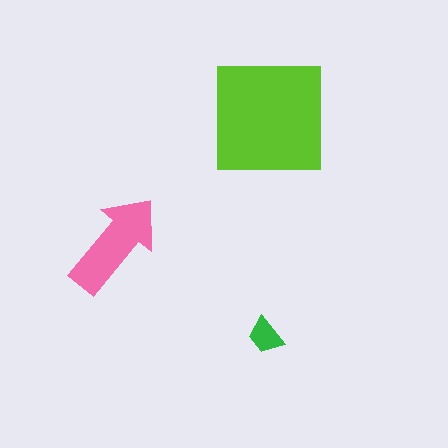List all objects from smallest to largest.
The green trapezoid, the pink arrow, the lime square.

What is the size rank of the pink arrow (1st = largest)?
2nd.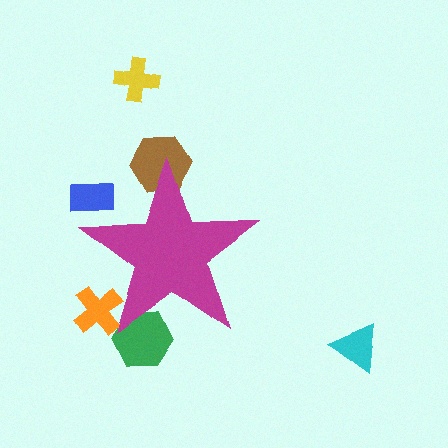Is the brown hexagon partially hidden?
Yes, the brown hexagon is partially hidden behind the magenta star.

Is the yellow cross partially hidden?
No, the yellow cross is fully visible.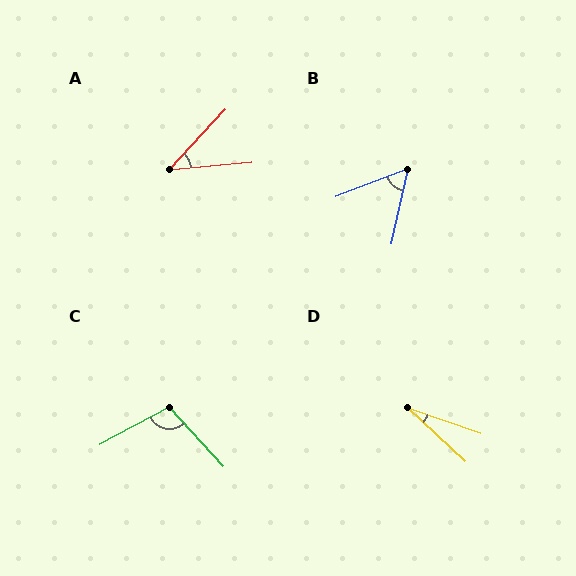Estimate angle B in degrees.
Approximately 56 degrees.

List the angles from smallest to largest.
D (24°), A (42°), B (56°), C (104°).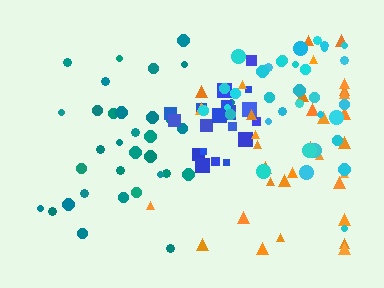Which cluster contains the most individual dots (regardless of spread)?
Cyan (34).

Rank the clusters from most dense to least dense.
cyan, blue, teal, orange.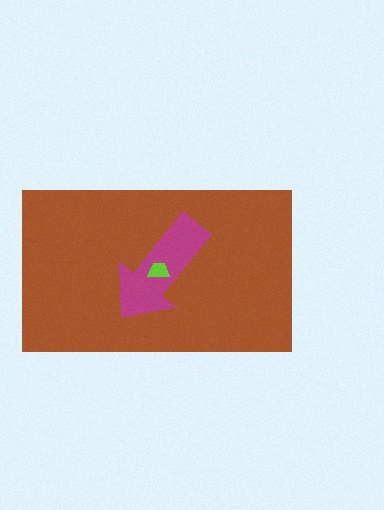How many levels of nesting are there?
3.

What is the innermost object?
The lime trapezoid.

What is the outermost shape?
The brown rectangle.